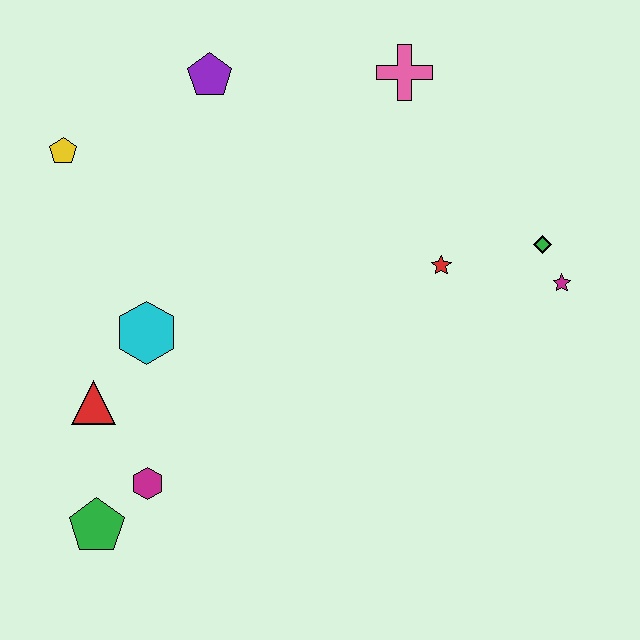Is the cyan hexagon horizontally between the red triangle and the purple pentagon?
Yes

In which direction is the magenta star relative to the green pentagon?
The magenta star is to the right of the green pentagon.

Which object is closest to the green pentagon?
The magenta hexagon is closest to the green pentagon.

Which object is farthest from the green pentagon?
The pink cross is farthest from the green pentagon.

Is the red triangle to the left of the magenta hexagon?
Yes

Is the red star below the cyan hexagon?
No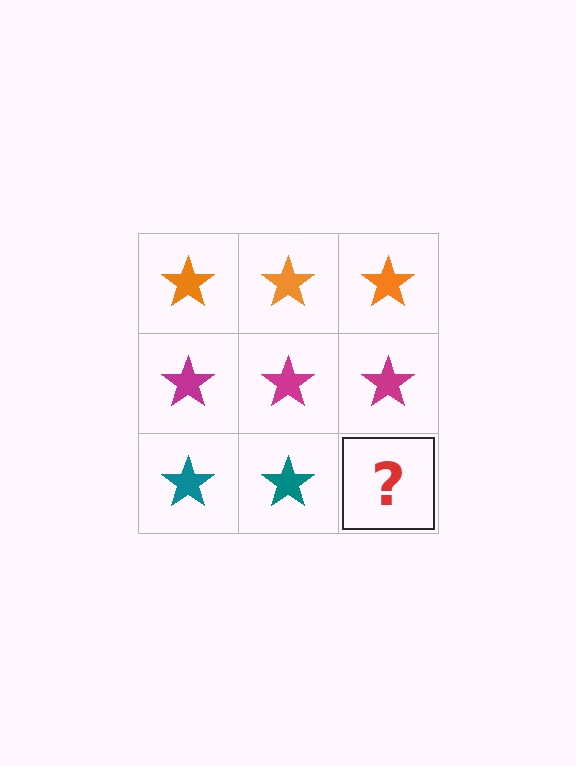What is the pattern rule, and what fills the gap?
The rule is that each row has a consistent color. The gap should be filled with a teal star.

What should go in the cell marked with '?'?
The missing cell should contain a teal star.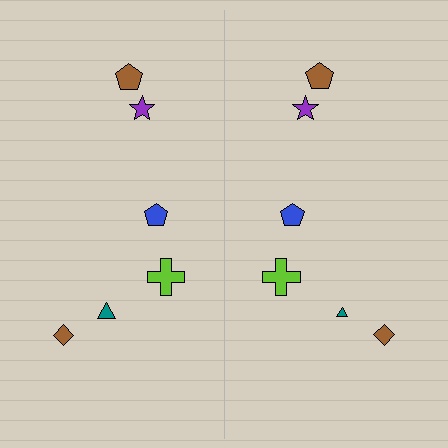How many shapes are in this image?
There are 12 shapes in this image.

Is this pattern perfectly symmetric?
No, the pattern is not perfectly symmetric. The teal triangle on the right side has a different size than its mirror counterpart.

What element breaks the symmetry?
The teal triangle on the right side has a different size than its mirror counterpart.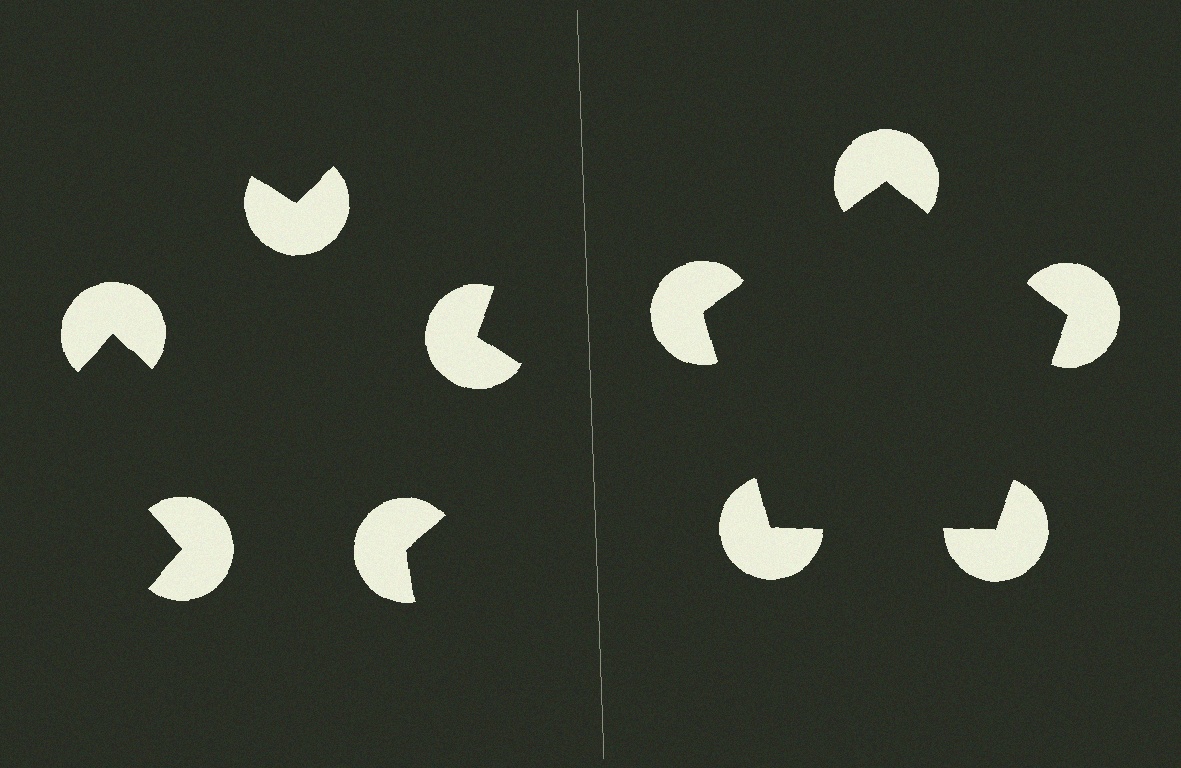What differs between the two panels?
The pac-man discs are positioned identically on both sides; only the wedge orientations differ. On the right they align to a pentagon; on the left they are misaligned.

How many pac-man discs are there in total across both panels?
10 — 5 on each side.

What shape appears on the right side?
An illusory pentagon.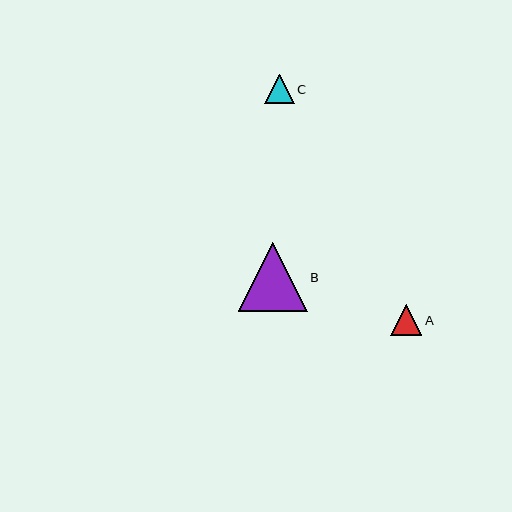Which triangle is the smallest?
Triangle C is the smallest with a size of approximately 29 pixels.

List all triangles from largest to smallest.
From largest to smallest: B, A, C.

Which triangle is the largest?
Triangle B is the largest with a size of approximately 69 pixels.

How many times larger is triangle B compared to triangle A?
Triangle B is approximately 2.2 times the size of triangle A.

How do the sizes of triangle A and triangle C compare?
Triangle A and triangle C are approximately the same size.